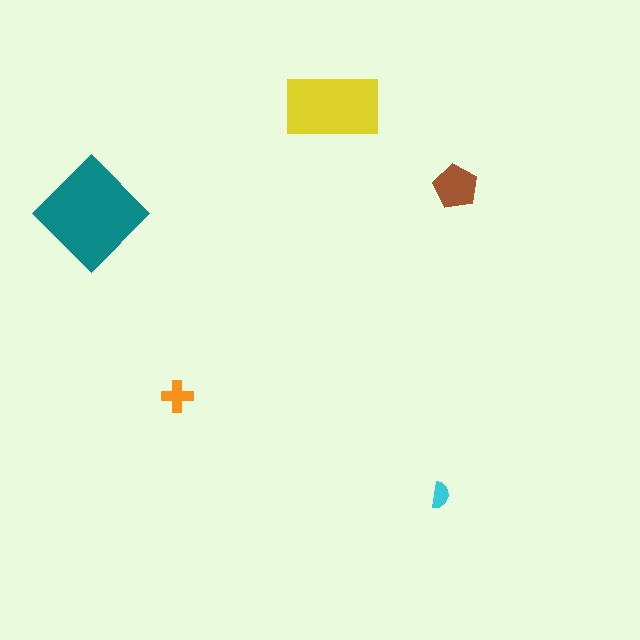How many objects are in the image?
There are 5 objects in the image.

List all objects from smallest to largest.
The cyan semicircle, the orange cross, the brown pentagon, the yellow rectangle, the teal diamond.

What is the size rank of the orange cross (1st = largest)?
4th.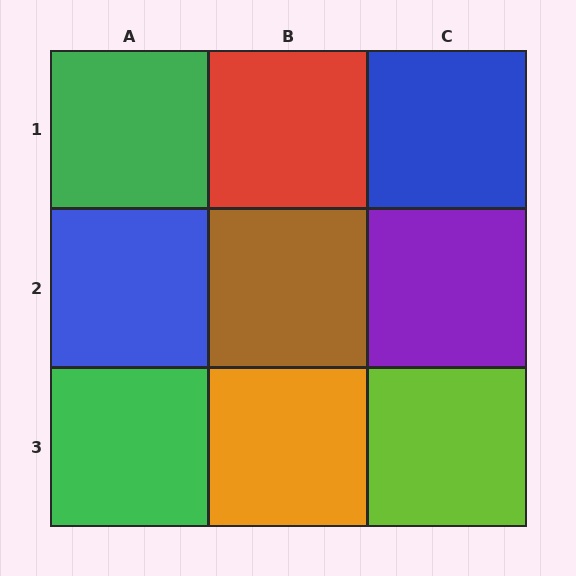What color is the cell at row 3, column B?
Orange.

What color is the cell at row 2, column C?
Purple.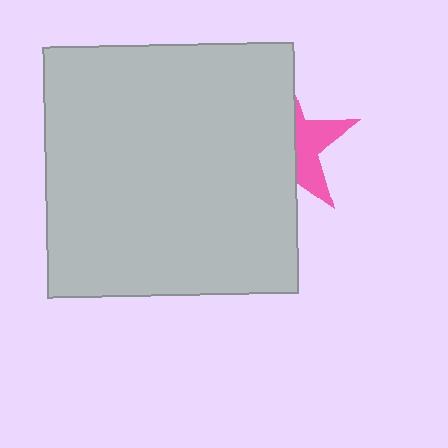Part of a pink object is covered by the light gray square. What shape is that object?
It is a star.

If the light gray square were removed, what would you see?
You would see the complete pink star.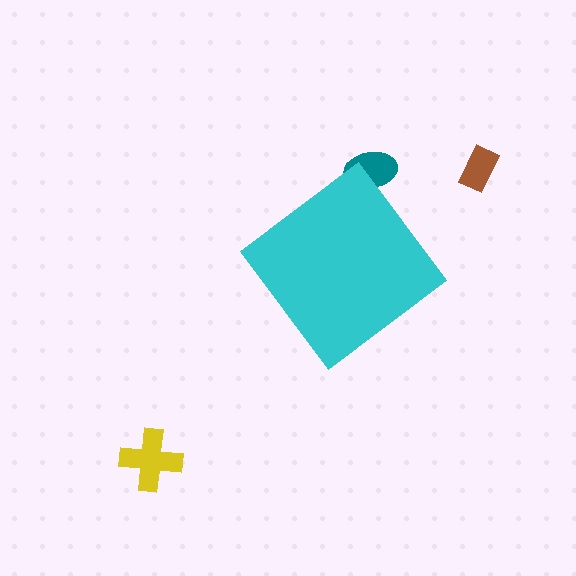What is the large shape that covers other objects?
A cyan diamond.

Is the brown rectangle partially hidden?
No, the brown rectangle is fully visible.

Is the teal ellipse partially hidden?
Yes, the teal ellipse is partially hidden behind the cyan diamond.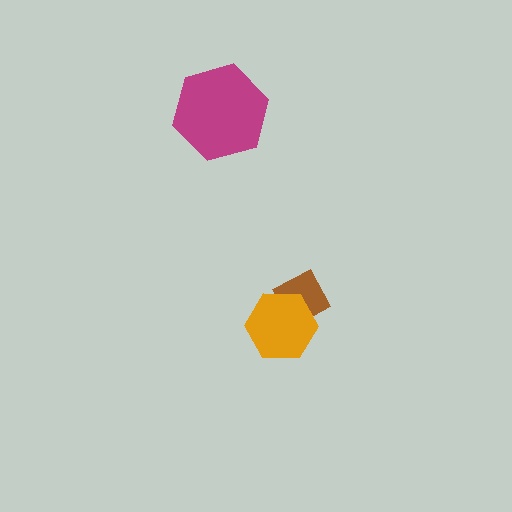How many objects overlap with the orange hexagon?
1 object overlaps with the orange hexagon.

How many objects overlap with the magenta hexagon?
0 objects overlap with the magenta hexagon.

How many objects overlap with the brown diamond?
1 object overlaps with the brown diamond.